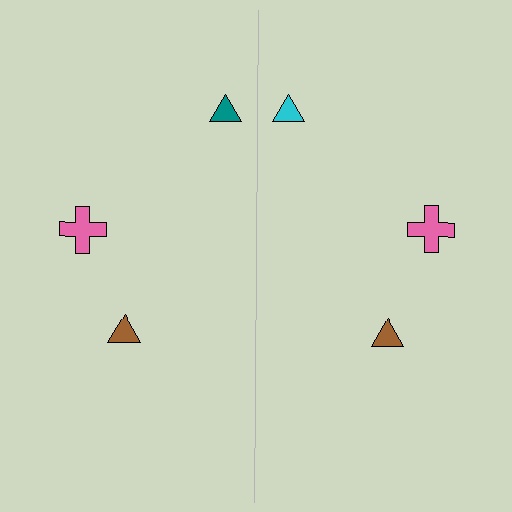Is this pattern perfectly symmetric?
No, the pattern is not perfectly symmetric. The cyan triangle on the right side breaks the symmetry — its mirror counterpart is teal.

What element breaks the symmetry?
The cyan triangle on the right side breaks the symmetry — its mirror counterpart is teal.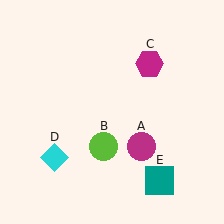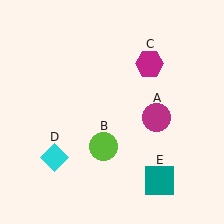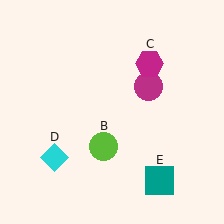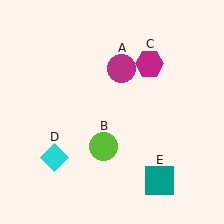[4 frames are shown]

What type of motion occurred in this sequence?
The magenta circle (object A) rotated counterclockwise around the center of the scene.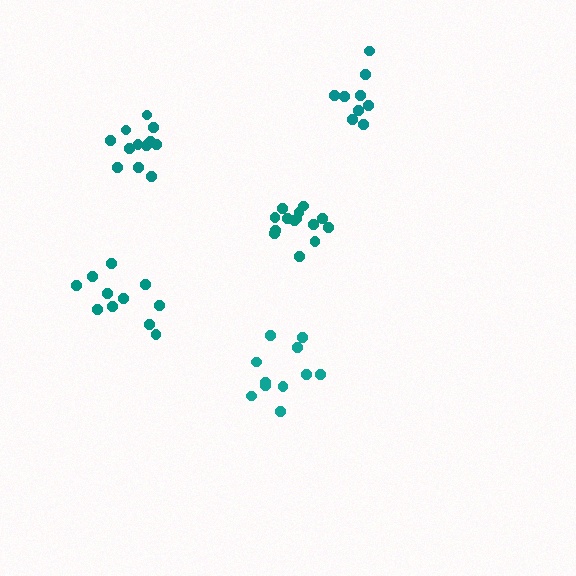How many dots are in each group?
Group 1: 14 dots, Group 2: 12 dots, Group 3: 11 dots, Group 4: 9 dots, Group 5: 11 dots (57 total).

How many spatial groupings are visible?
There are 5 spatial groupings.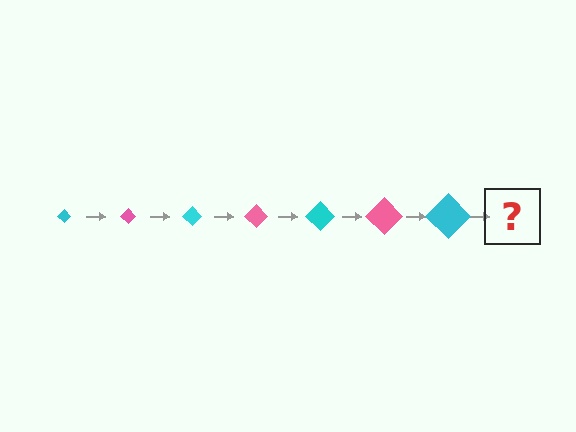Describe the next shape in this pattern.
It should be a pink diamond, larger than the previous one.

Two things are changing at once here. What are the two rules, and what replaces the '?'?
The two rules are that the diamond grows larger each step and the color cycles through cyan and pink. The '?' should be a pink diamond, larger than the previous one.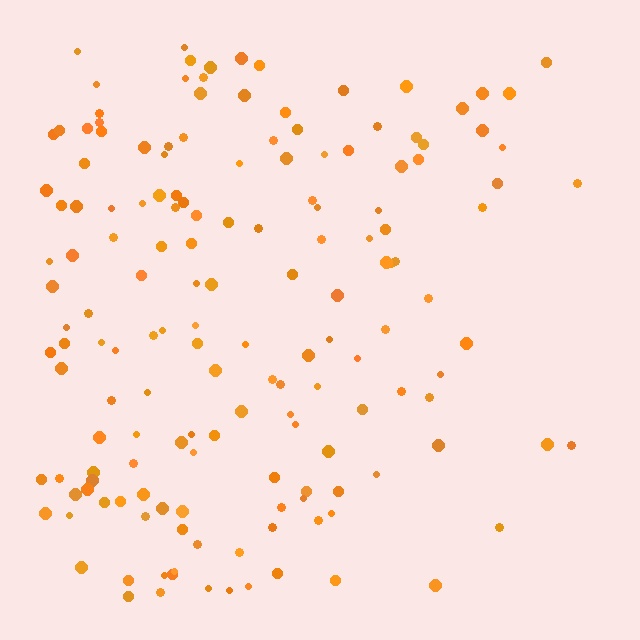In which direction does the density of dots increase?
From right to left, with the left side densest.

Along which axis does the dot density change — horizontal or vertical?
Horizontal.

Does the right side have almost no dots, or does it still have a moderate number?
Still a moderate number, just noticeably fewer than the left.